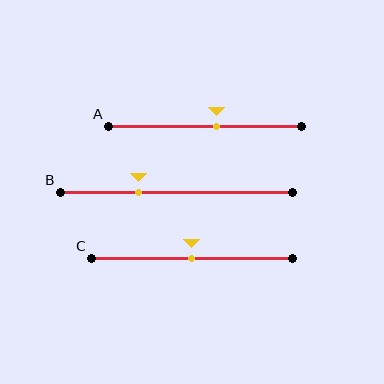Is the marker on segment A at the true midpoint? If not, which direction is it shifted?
No, the marker on segment A is shifted to the right by about 6% of the segment length.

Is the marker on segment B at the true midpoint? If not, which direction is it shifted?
No, the marker on segment B is shifted to the left by about 16% of the segment length.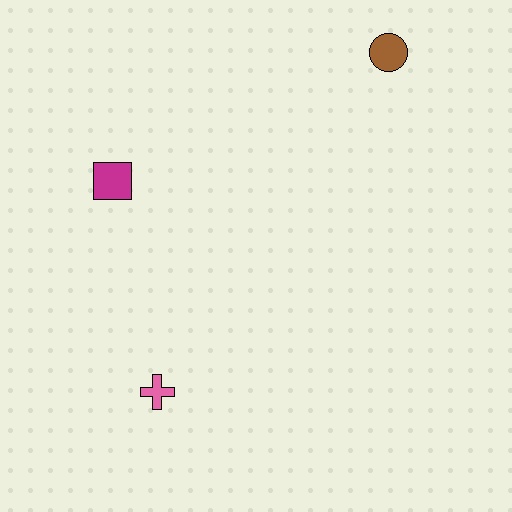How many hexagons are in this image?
There are no hexagons.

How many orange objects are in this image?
There are no orange objects.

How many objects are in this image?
There are 3 objects.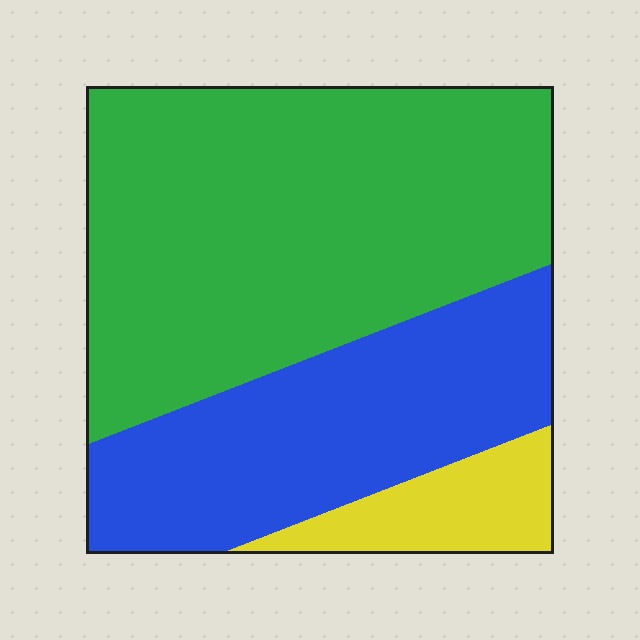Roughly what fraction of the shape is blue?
Blue covers roughly 35% of the shape.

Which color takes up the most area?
Green, at roughly 55%.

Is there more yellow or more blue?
Blue.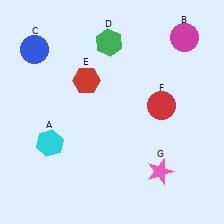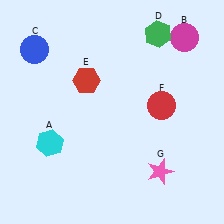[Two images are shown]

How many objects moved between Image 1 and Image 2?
1 object moved between the two images.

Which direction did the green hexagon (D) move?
The green hexagon (D) moved right.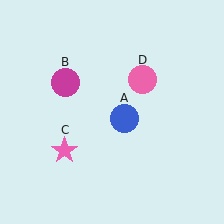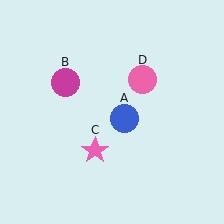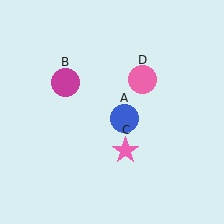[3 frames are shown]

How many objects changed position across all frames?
1 object changed position: pink star (object C).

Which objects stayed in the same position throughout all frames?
Blue circle (object A) and magenta circle (object B) and pink circle (object D) remained stationary.